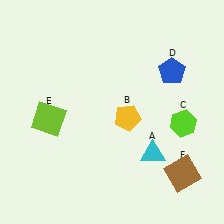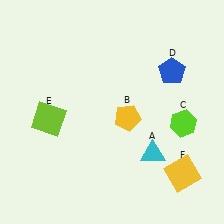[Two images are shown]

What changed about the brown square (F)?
In Image 1, F is brown. In Image 2, it changed to yellow.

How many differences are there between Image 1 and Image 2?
There is 1 difference between the two images.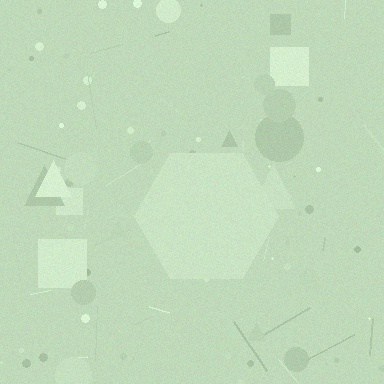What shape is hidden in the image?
A hexagon is hidden in the image.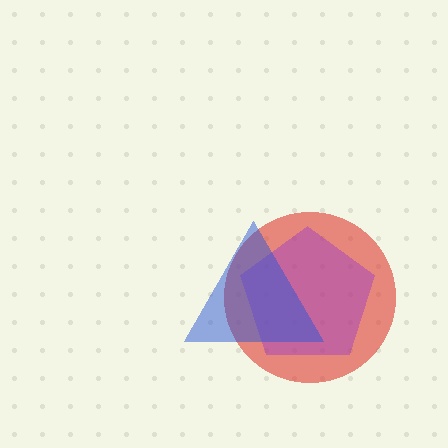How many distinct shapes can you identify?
There are 3 distinct shapes: a red circle, a purple pentagon, a blue triangle.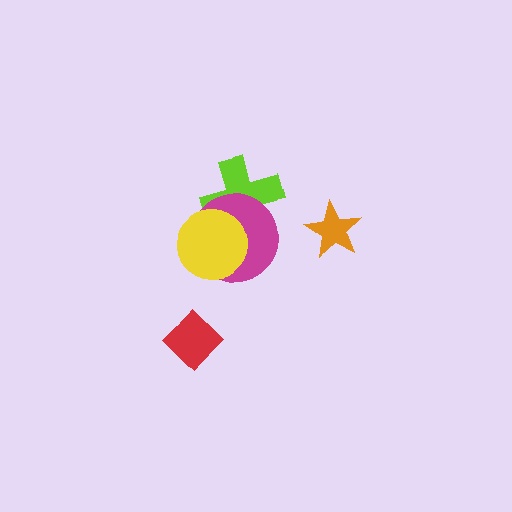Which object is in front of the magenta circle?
The yellow circle is in front of the magenta circle.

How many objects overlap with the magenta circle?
2 objects overlap with the magenta circle.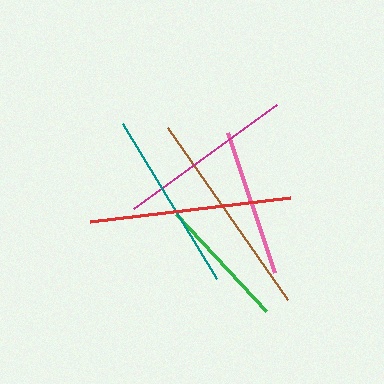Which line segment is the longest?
The brown line is the longest at approximately 209 pixels.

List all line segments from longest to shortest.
From longest to shortest: brown, red, teal, magenta, pink, green.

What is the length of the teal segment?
The teal segment is approximately 181 pixels long.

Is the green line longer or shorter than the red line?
The red line is longer than the green line.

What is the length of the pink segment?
The pink segment is approximately 148 pixels long.